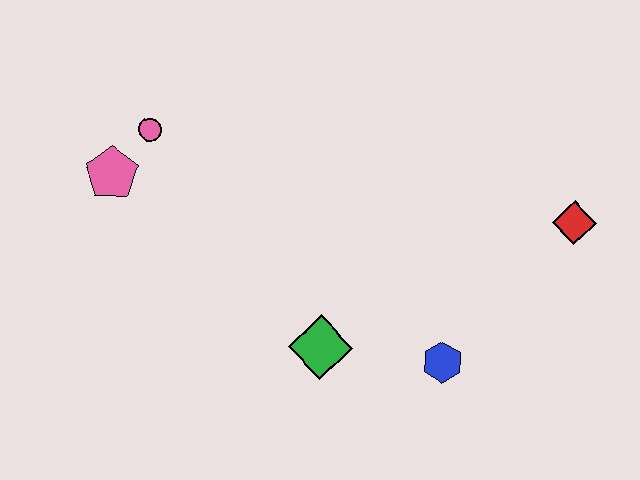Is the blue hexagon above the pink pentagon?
No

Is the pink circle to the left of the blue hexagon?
Yes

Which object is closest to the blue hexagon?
The green diamond is closest to the blue hexagon.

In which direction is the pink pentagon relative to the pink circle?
The pink pentagon is below the pink circle.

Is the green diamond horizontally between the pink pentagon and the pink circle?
No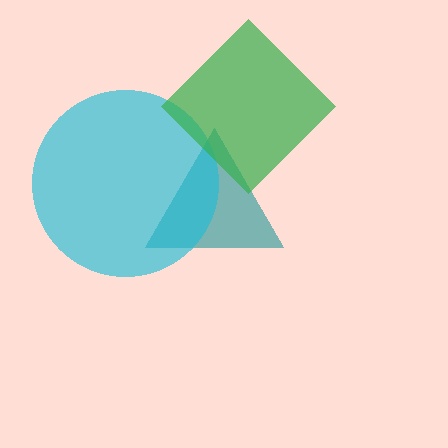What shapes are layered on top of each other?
The layered shapes are: a teal triangle, a cyan circle, a green diamond.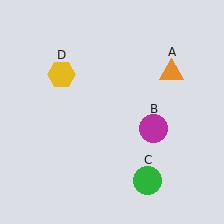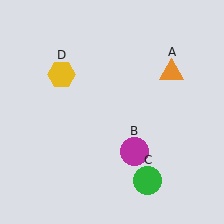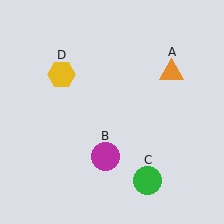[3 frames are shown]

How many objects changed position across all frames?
1 object changed position: magenta circle (object B).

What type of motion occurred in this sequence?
The magenta circle (object B) rotated clockwise around the center of the scene.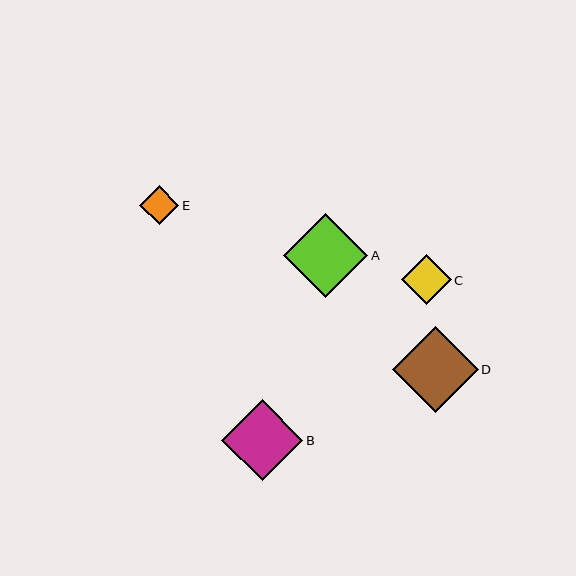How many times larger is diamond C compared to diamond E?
Diamond C is approximately 1.3 times the size of diamond E.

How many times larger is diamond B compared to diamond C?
Diamond B is approximately 1.6 times the size of diamond C.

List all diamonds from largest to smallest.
From largest to smallest: D, A, B, C, E.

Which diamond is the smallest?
Diamond E is the smallest with a size of approximately 39 pixels.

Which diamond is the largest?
Diamond D is the largest with a size of approximately 86 pixels.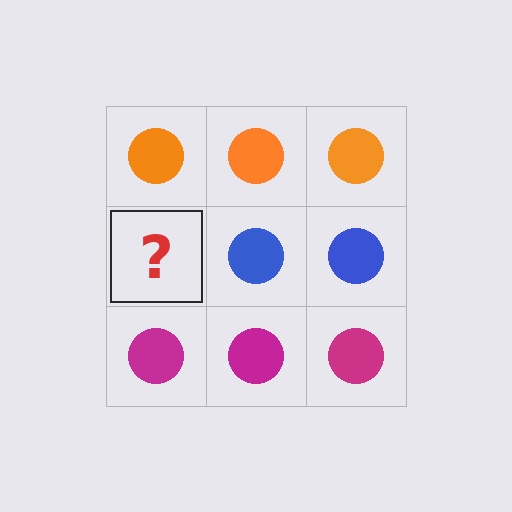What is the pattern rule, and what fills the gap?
The rule is that each row has a consistent color. The gap should be filled with a blue circle.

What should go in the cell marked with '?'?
The missing cell should contain a blue circle.